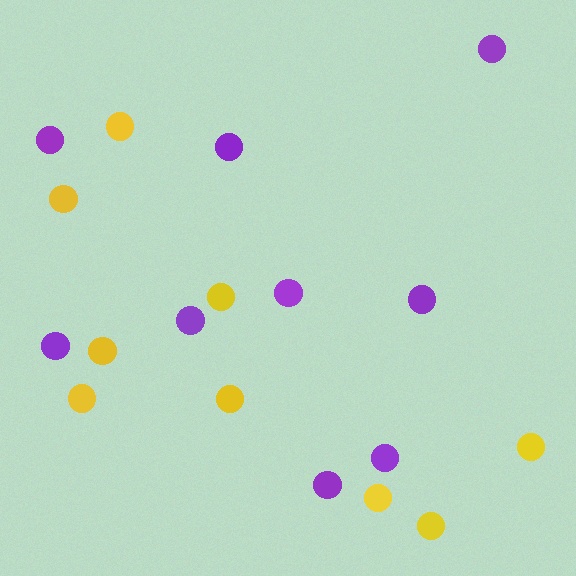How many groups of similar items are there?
There are 2 groups: one group of yellow circles (9) and one group of purple circles (9).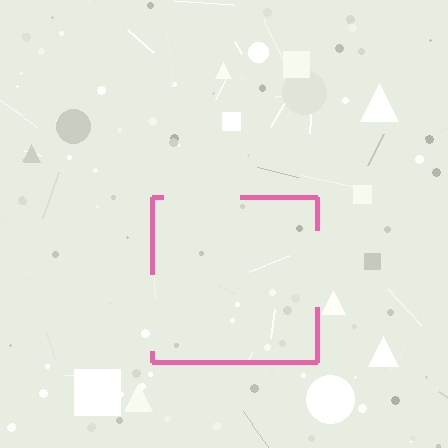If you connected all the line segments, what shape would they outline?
They would outline a square.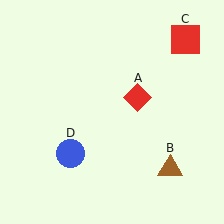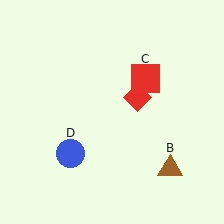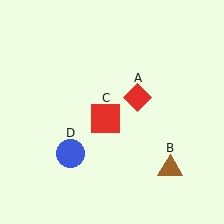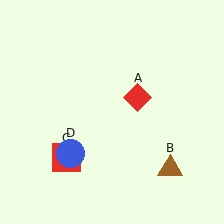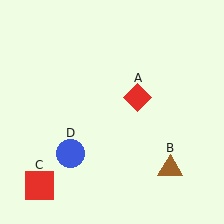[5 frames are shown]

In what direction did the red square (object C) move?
The red square (object C) moved down and to the left.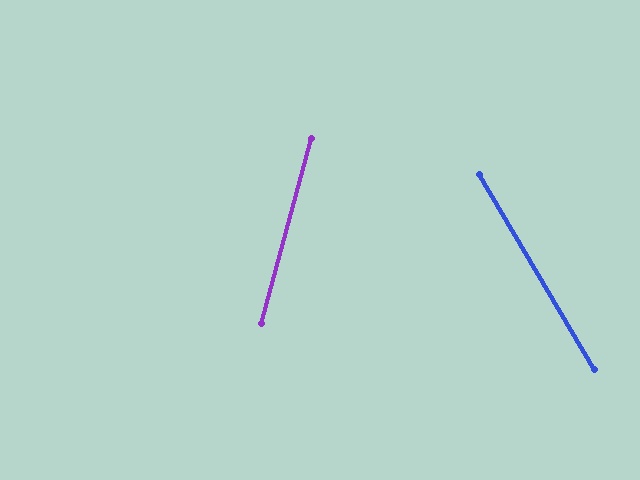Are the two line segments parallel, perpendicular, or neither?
Neither parallel nor perpendicular — they differ by about 46°.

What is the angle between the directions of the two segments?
Approximately 46 degrees.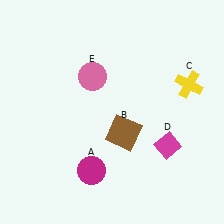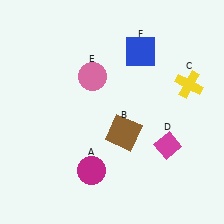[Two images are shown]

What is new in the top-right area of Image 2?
A blue square (F) was added in the top-right area of Image 2.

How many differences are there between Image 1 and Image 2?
There is 1 difference between the two images.